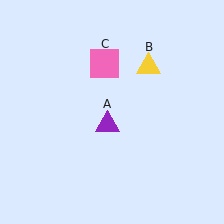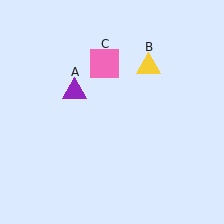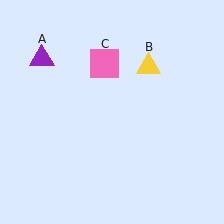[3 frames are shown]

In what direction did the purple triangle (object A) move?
The purple triangle (object A) moved up and to the left.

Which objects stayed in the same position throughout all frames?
Yellow triangle (object B) and pink square (object C) remained stationary.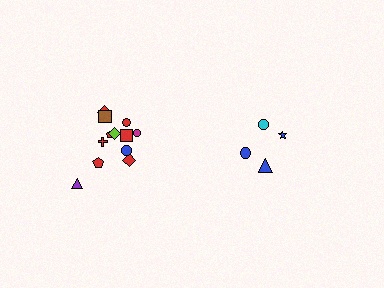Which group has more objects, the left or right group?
The left group.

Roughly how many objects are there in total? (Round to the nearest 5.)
Roughly 15 objects in total.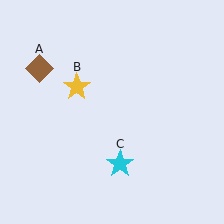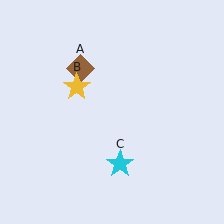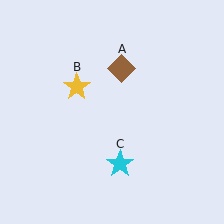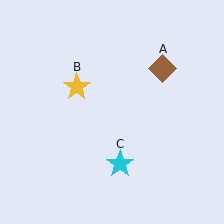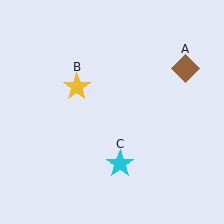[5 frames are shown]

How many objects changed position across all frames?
1 object changed position: brown diamond (object A).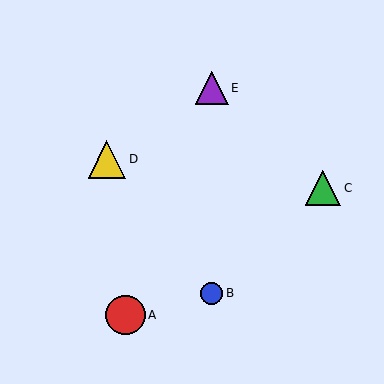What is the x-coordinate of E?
Object E is at x≈212.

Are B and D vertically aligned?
No, B is at x≈212 and D is at x≈107.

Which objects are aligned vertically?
Objects B, E are aligned vertically.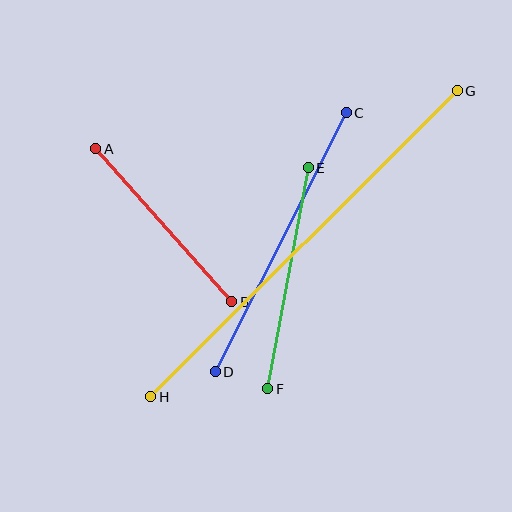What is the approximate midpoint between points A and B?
The midpoint is at approximately (164, 225) pixels.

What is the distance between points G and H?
The distance is approximately 434 pixels.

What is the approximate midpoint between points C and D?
The midpoint is at approximately (281, 242) pixels.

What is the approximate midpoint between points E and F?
The midpoint is at approximately (288, 278) pixels.